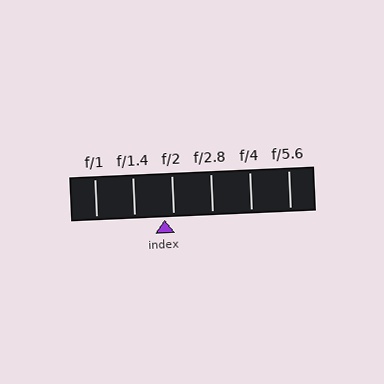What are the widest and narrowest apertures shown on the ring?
The widest aperture shown is f/1 and the narrowest is f/5.6.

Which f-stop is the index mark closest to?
The index mark is closest to f/2.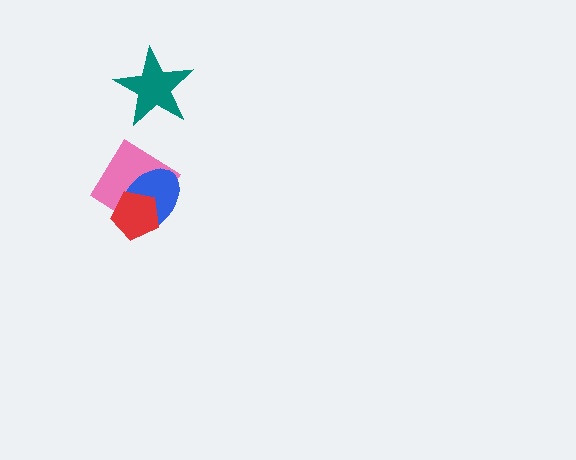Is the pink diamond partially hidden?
Yes, it is partially covered by another shape.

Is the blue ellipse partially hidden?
Yes, it is partially covered by another shape.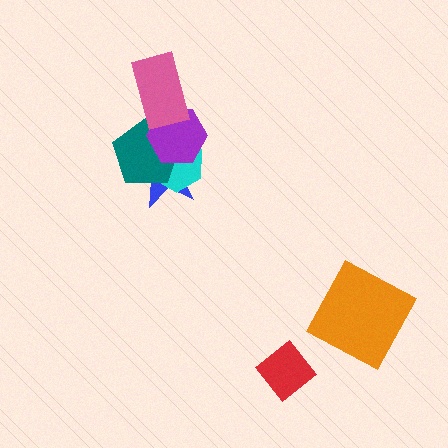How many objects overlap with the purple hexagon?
4 objects overlap with the purple hexagon.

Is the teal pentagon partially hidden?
Yes, it is partially covered by another shape.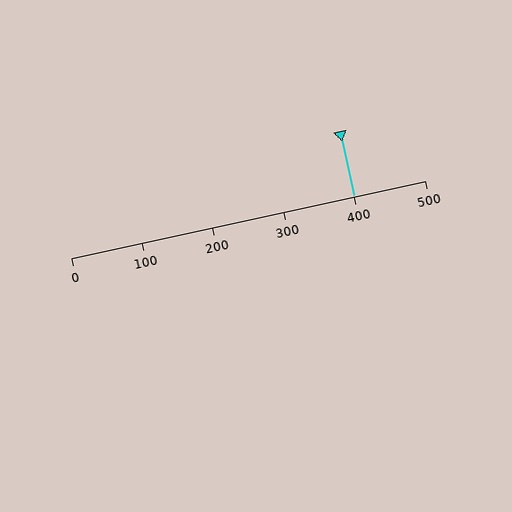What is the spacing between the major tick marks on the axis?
The major ticks are spaced 100 apart.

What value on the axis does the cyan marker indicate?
The marker indicates approximately 400.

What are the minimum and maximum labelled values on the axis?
The axis runs from 0 to 500.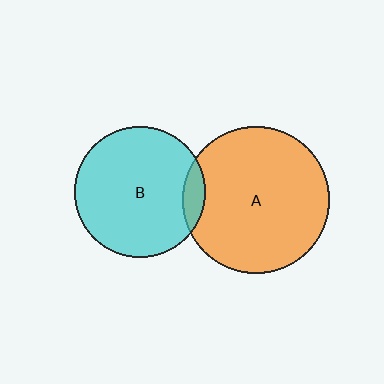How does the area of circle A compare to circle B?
Approximately 1.3 times.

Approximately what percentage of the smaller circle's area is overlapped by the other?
Approximately 10%.